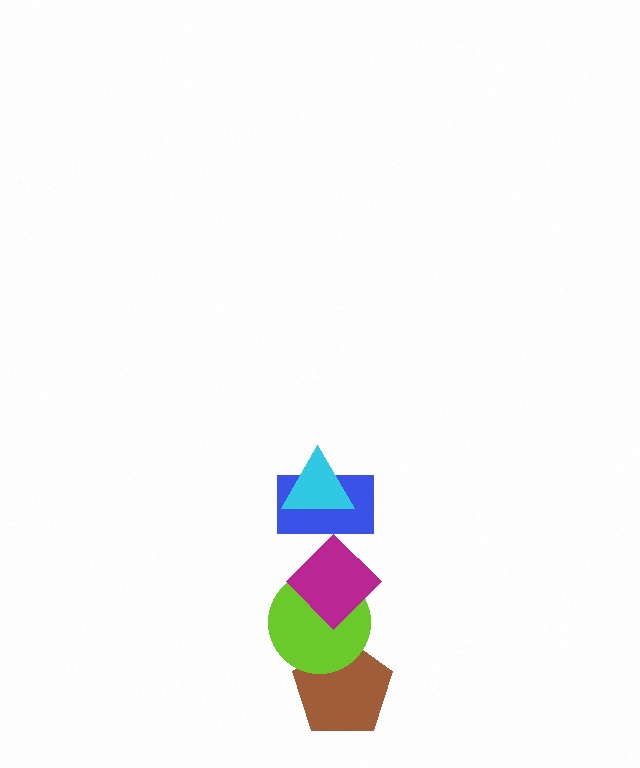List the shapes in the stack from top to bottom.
From top to bottom: the cyan triangle, the blue rectangle, the magenta diamond, the lime circle, the brown pentagon.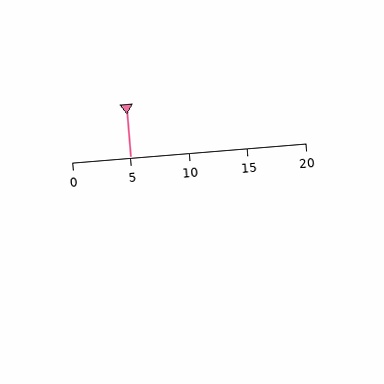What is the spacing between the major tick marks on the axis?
The major ticks are spaced 5 apart.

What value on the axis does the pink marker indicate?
The marker indicates approximately 5.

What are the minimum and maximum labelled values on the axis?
The axis runs from 0 to 20.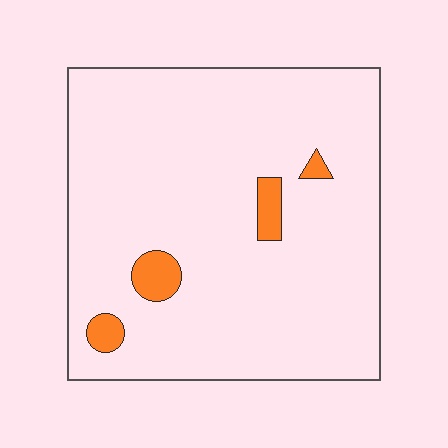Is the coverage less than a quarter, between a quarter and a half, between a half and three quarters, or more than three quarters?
Less than a quarter.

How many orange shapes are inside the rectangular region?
4.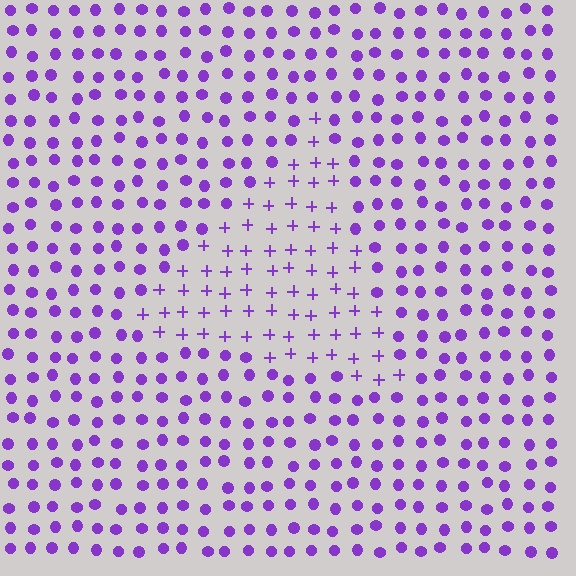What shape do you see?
I see a triangle.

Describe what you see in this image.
The image is filled with small purple elements arranged in a uniform grid. A triangle-shaped region contains plus signs, while the surrounding area contains circles. The boundary is defined purely by the change in element shape.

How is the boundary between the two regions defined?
The boundary is defined by a change in element shape: plus signs inside vs. circles outside. All elements share the same color and spacing.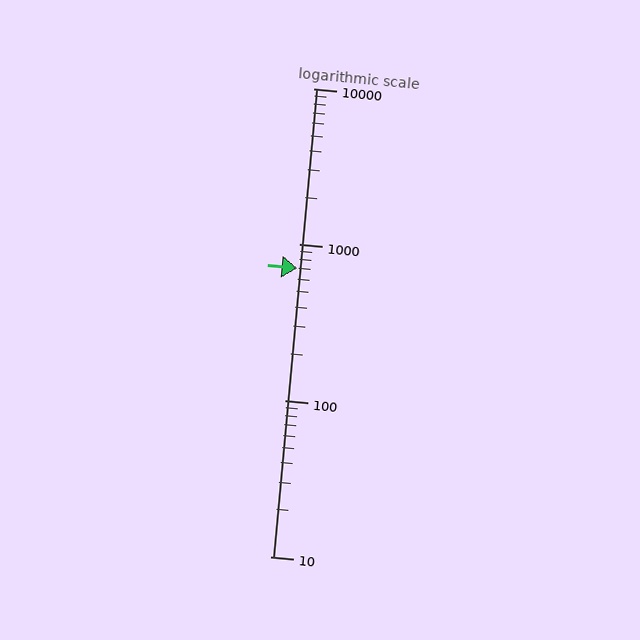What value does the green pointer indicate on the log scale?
The pointer indicates approximately 700.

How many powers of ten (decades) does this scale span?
The scale spans 3 decades, from 10 to 10000.